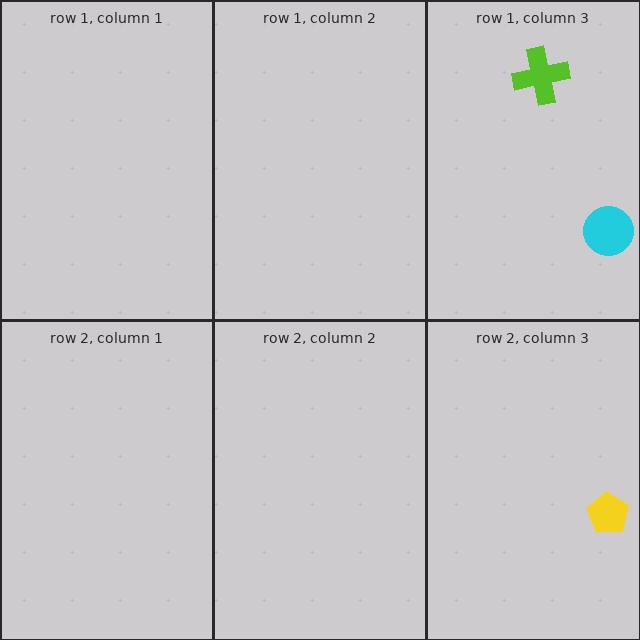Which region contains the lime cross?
The row 1, column 3 region.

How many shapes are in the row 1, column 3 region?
2.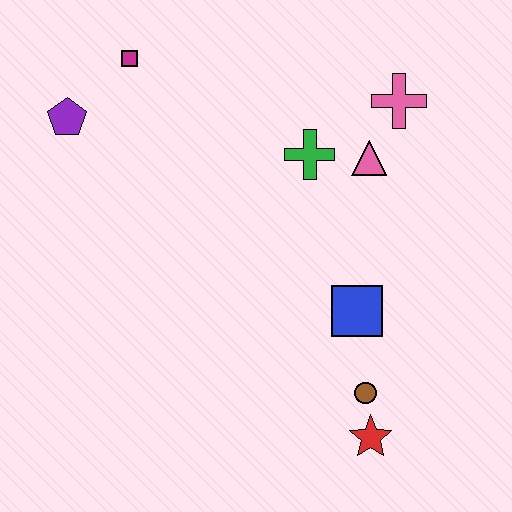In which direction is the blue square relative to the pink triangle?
The blue square is below the pink triangle.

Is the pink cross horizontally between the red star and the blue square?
No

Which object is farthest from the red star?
The magenta square is farthest from the red star.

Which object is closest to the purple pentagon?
The magenta square is closest to the purple pentagon.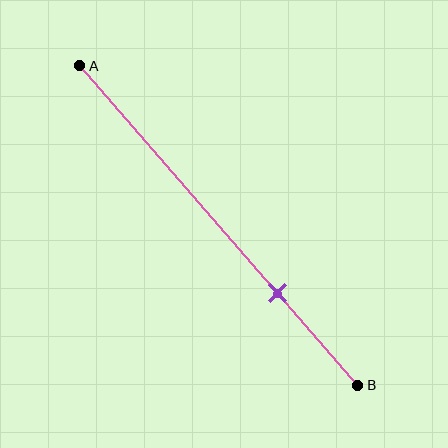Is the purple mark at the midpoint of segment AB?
No, the mark is at about 70% from A, not at the 50% midpoint.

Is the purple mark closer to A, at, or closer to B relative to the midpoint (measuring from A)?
The purple mark is closer to point B than the midpoint of segment AB.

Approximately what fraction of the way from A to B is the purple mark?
The purple mark is approximately 70% of the way from A to B.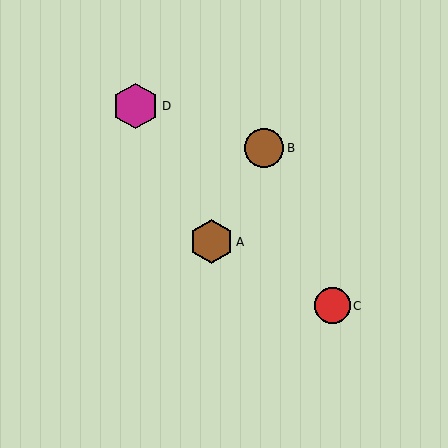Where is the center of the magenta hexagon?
The center of the magenta hexagon is at (136, 106).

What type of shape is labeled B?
Shape B is a brown circle.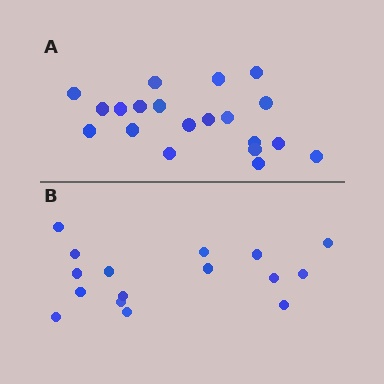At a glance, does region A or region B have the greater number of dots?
Region A (the top region) has more dots.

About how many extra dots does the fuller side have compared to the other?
Region A has about 4 more dots than region B.